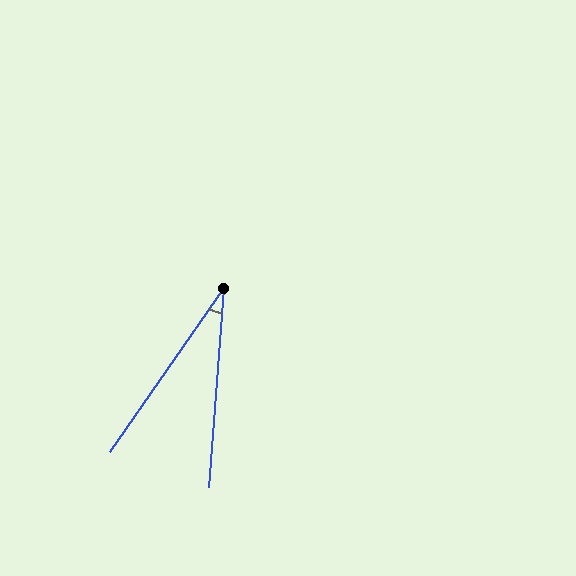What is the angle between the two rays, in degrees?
Approximately 31 degrees.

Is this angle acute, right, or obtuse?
It is acute.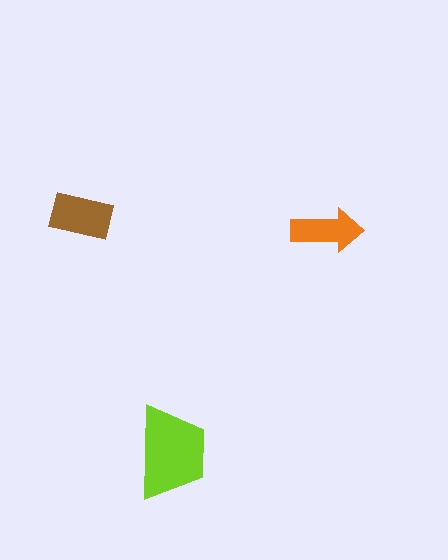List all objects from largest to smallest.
The lime trapezoid, the brown rectangle, the orange arrow.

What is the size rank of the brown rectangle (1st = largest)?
2nd.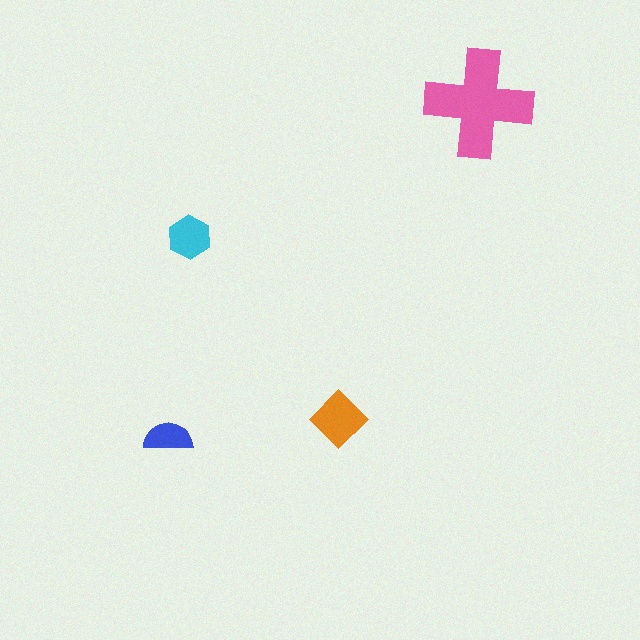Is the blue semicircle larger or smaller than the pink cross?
Smaller.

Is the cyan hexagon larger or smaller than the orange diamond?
Smaller.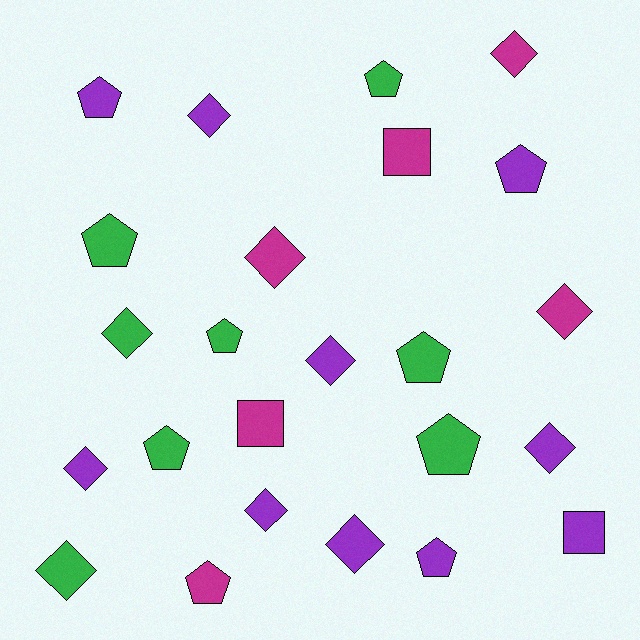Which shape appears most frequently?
Diamond, with 11 objects.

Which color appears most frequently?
Purple, with 10 objects.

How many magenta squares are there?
There are 2 magenta squares.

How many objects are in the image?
There are 24 objects.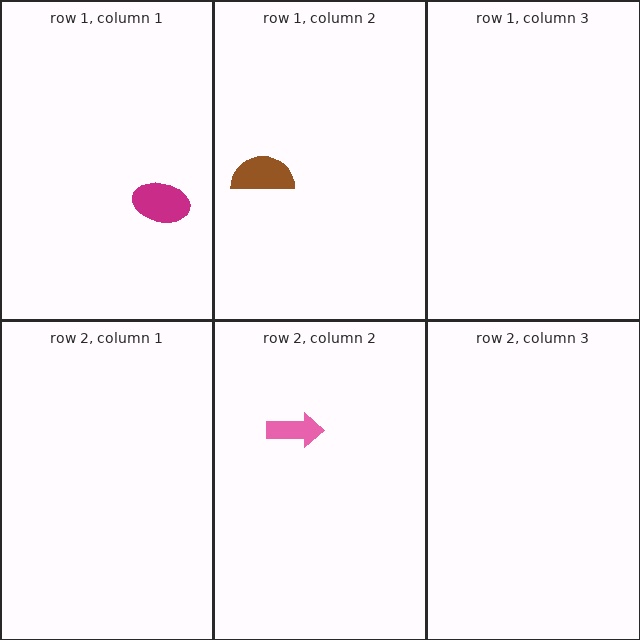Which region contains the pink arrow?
The row 2, column 2 region.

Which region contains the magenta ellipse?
The row 1, column 1 region.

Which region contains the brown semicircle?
The row 1, column 2 region.